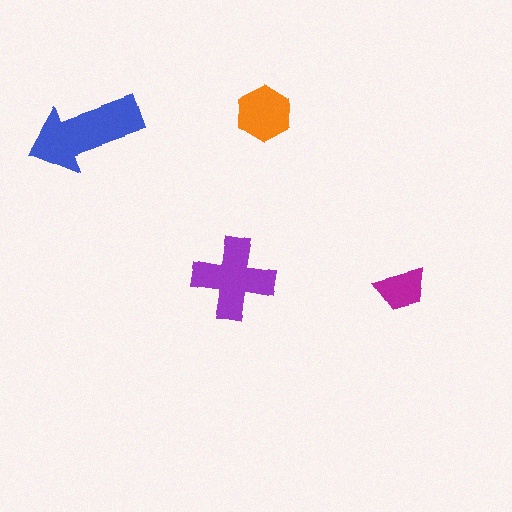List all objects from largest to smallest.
The blue arrow, the purple cross, the orange hexagon, the magenta trapezoid.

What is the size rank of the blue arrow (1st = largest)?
1st.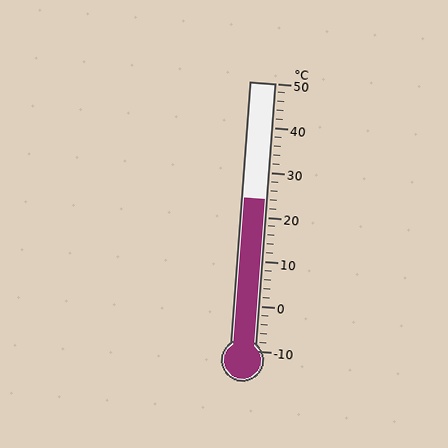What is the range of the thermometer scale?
The thermometer scale ranges from -10°C to 50°C.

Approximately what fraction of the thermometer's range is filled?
The thermometer is filled to approximately 55% of its range.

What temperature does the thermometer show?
The thermometer shows approximately 24°C.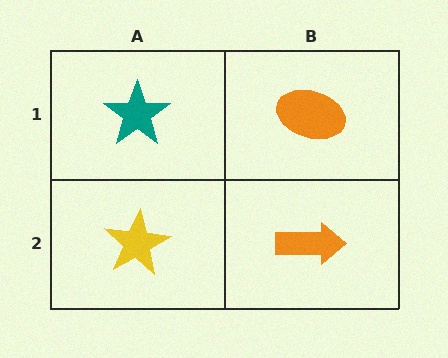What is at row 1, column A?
A teal star.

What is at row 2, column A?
A yellow star.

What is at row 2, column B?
An orange arrow.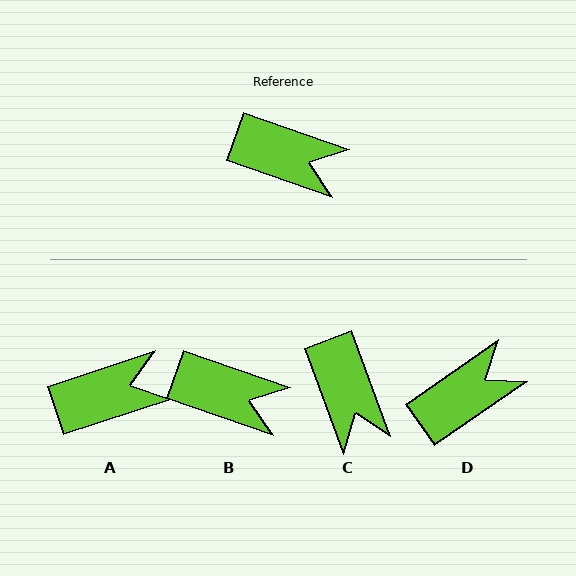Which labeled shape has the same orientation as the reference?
B.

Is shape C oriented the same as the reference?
No, it is off by about 50 degrees.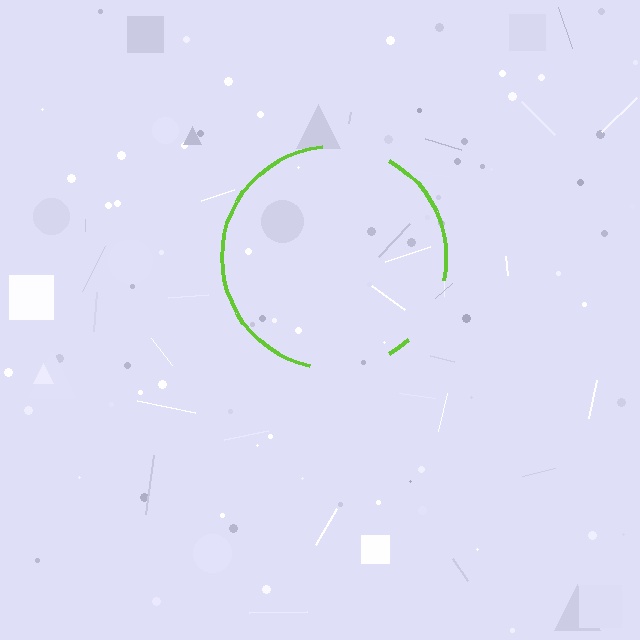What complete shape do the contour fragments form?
The contour fragments form a circle.